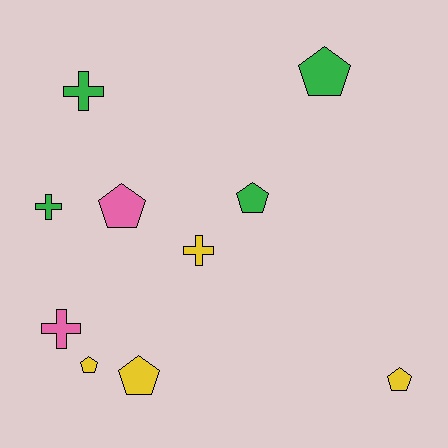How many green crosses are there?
There are 2 green crosses.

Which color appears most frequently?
Green, with 4 objects.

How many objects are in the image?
There are 10 objects.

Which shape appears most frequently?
Pentagon, with 6 objects.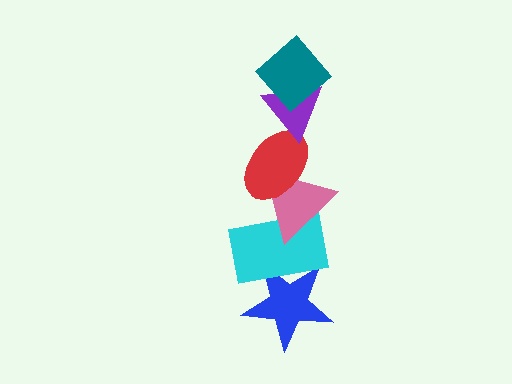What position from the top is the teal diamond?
The teal diamond is 1st from the top.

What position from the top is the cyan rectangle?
The cyan rectangle is 5th from the top.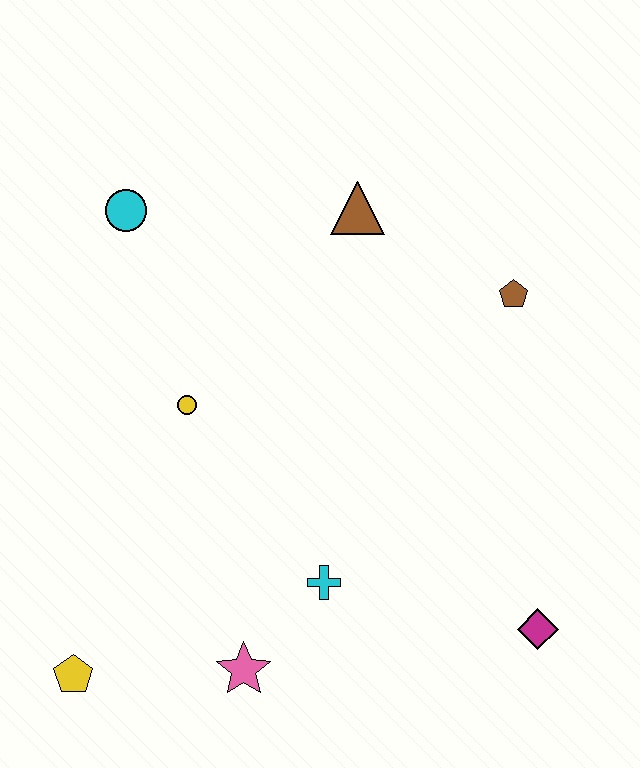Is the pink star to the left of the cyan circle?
No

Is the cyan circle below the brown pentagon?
No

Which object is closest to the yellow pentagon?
The pink star is closest to the yellow pentagon.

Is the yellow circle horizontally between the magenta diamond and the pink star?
No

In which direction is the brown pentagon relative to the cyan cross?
The brown pentagon is above the cyan cross.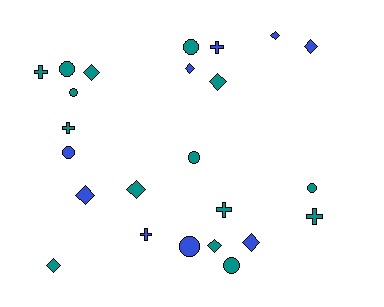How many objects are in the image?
There are 24 objects.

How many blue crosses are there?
There are 2 blue crosses.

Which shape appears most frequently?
Diamond, with 10 objects.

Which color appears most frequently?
Teal, with 15 objects.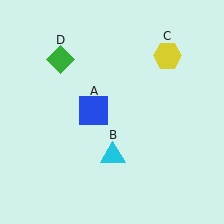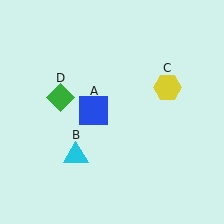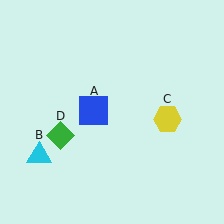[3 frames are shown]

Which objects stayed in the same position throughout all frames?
Blue square (object A) remained stationary.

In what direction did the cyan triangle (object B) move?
The cyan triangle (object B) moved left.